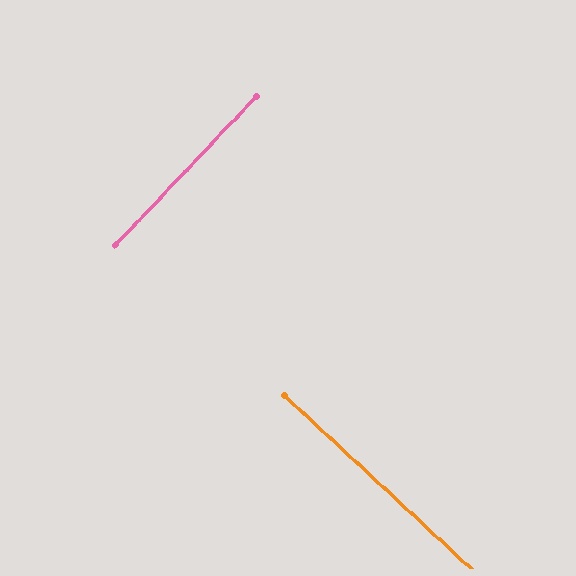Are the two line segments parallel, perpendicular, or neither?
Perpendicular — they meet at approximately 89°.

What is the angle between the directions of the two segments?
Approximately 89 degrees.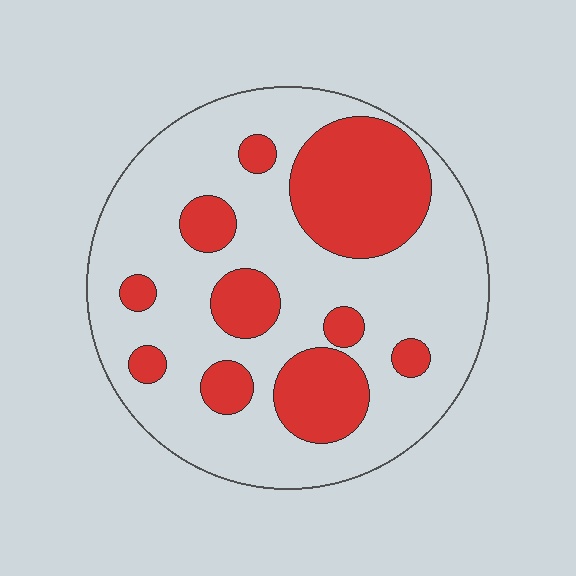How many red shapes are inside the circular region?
10.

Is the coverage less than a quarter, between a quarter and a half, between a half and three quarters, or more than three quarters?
Between a quarter and a half.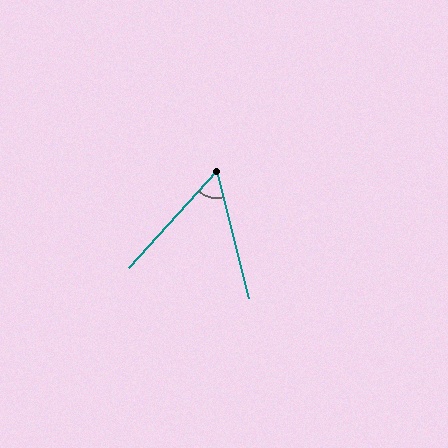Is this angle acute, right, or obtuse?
It is acute.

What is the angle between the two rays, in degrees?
Approximately 57 degrees.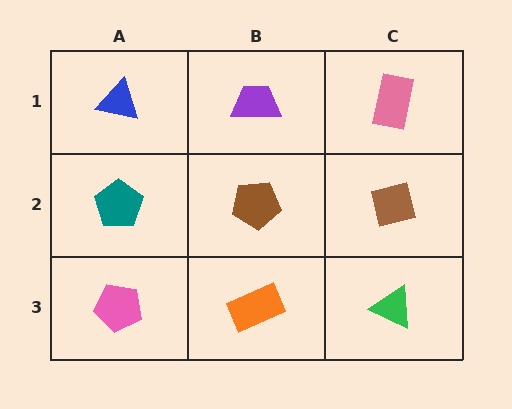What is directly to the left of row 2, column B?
A teal pentagon.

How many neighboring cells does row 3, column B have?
3.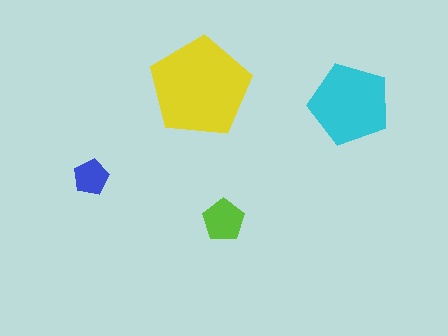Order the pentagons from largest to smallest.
the yellow one, the cyan one, the lime one, the blue one.